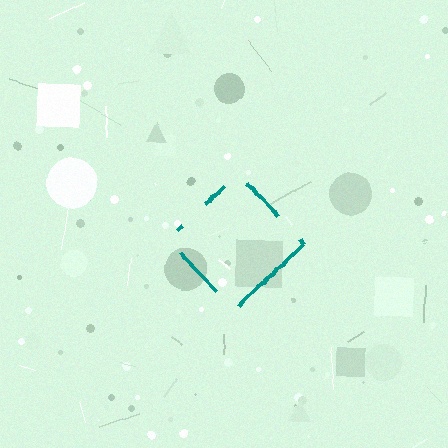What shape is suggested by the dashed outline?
The dashed outline suggests a diamond.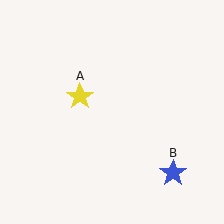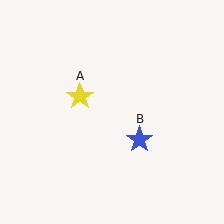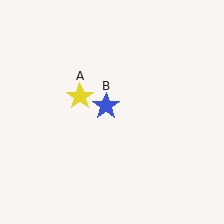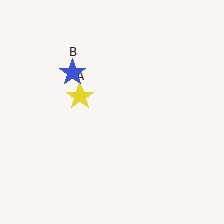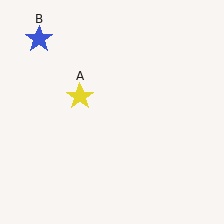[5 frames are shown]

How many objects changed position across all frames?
1 object changed position: blue star (object B).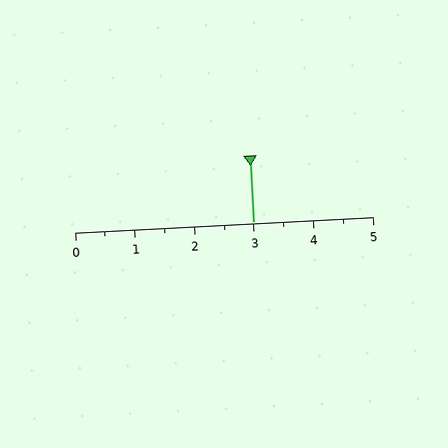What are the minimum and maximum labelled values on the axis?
The axis runs from 0 to 5.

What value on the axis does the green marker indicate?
The marker indicates approximately 3.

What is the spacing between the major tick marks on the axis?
The major ticks are spaced 1 apart.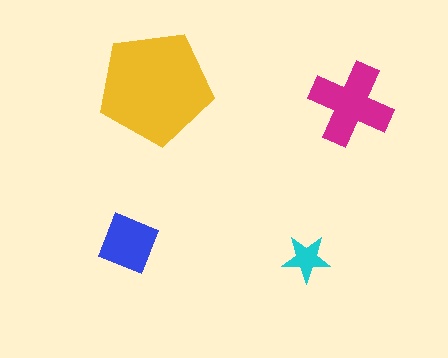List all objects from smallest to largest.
The cyan star, the blue diamond, the magenta cross, the yellow pentagon.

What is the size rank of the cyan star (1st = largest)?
4th.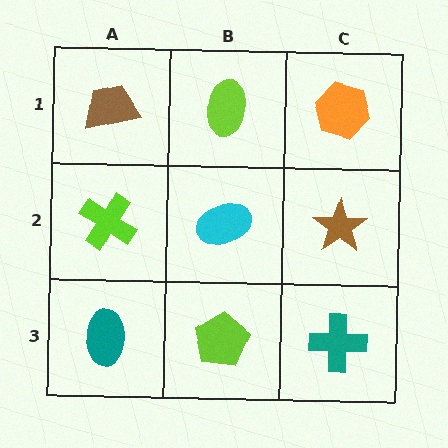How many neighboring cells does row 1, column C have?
2.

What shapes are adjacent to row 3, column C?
A brown star (row 2, column C), a lime pentagon (row 3, column B).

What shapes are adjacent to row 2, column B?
A lime ellipse (row 1, column B), a lime pentagon (row 3, column B), a lime cross (row 2, column A), a brown star (row 2, column C).